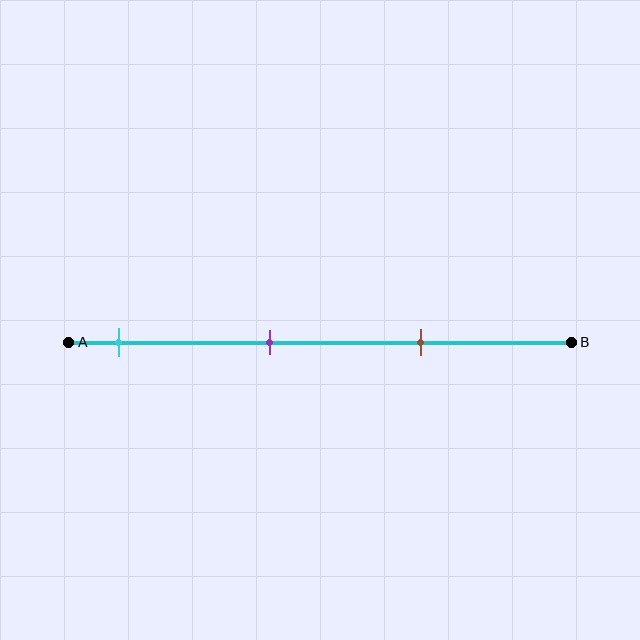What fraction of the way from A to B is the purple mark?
The purple mark is approximately 40% (0.4) of the way from A to B.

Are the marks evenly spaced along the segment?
Yes, the marks are approximately evenly spaced.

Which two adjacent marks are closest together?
The purple and brown marks are the closest adjacent pair.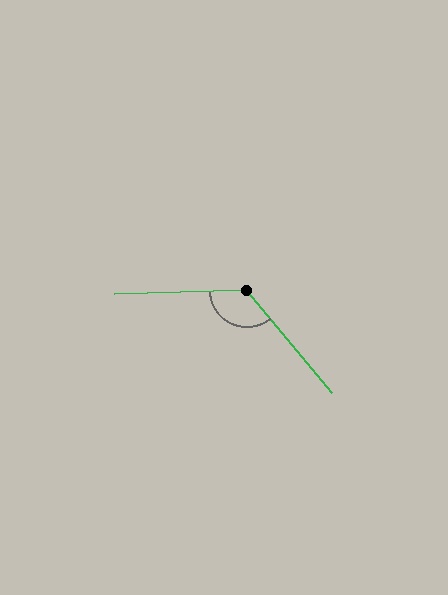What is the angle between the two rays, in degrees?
Approximately 128 degrees.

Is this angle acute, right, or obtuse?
It is obtuse.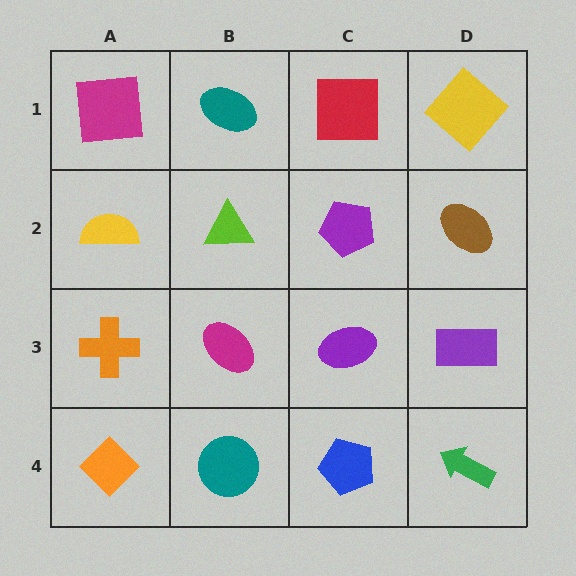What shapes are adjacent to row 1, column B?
A lime triangle (row 2, column B), a magenta square (row 1, column A), a red square (row 1, column C).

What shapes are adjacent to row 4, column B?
A magenta ellipse (row 3, column B), an orange diamond (row 4, column A), a blue pentagon (row 4, column C).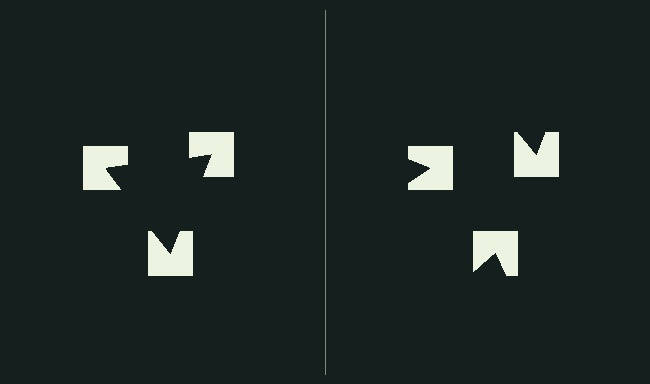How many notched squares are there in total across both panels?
6 — 3 on each side.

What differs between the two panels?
The notched squares are positioned identically on both sides; only the wedge orientations differ. On the left they align to a triangle; on the right they are misaligned.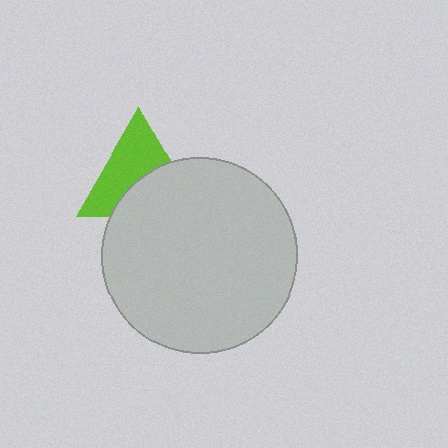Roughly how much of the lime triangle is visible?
About half of it is visible (roughly 56%).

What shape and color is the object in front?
The object in front is a light gray circle.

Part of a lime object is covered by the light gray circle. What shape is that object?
It is a triangle.